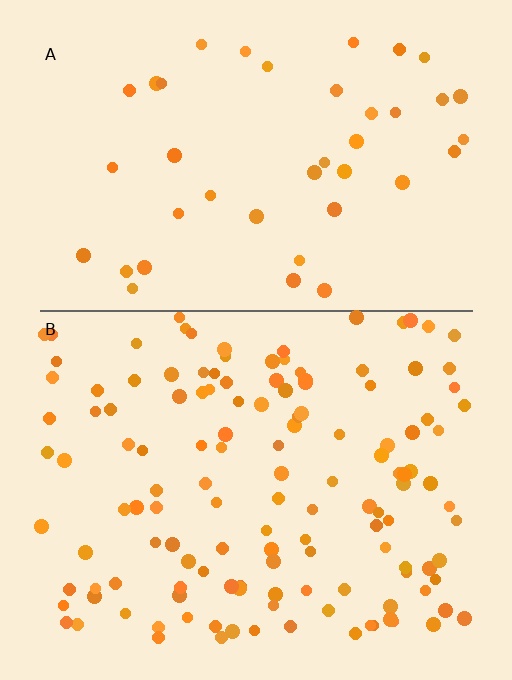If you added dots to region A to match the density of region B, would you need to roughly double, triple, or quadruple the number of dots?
Approximately triple.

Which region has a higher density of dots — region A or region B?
B (the bottom).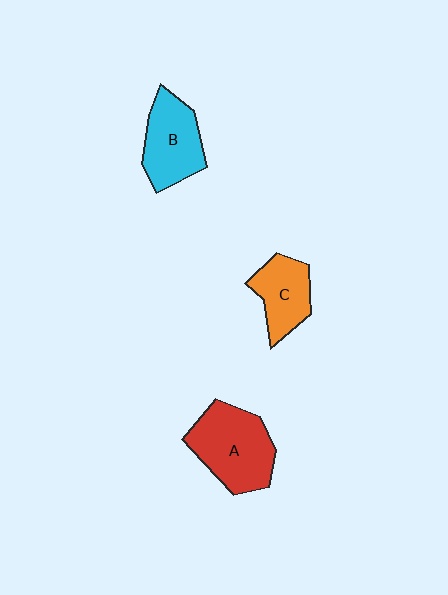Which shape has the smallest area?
Shape C (orange).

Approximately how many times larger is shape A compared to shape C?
Approximately 1.6 times.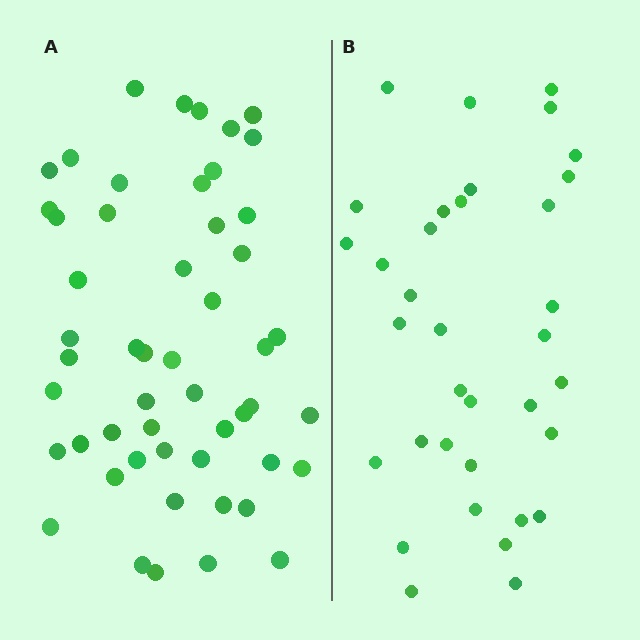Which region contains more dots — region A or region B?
Region A (the left region) has more dots.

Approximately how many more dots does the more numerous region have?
Region A has approximately 15 more dots than region B.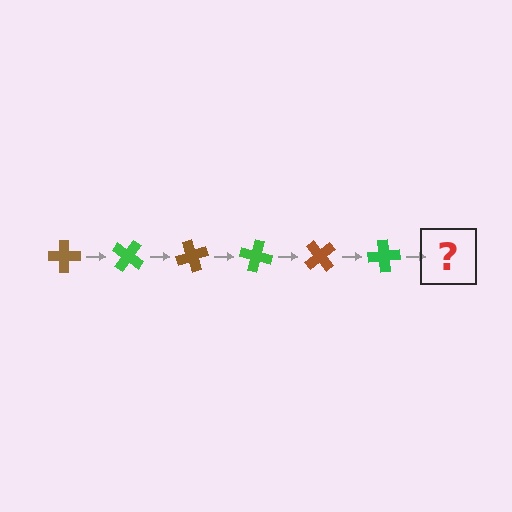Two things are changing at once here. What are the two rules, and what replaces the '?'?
The two rules are that it rotates 35 degrees each step and the color cycles through brown and green. The '?' should be a brown cross, rotated 210 degrees from the start.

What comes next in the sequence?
The next element should be a brown cross, rotated 210 degrees from the start.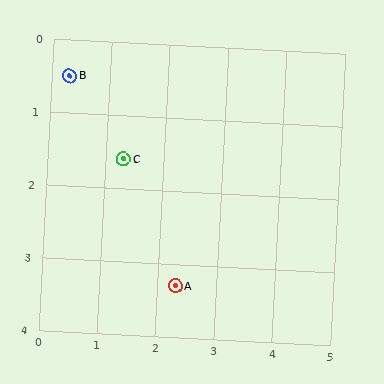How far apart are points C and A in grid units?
Points C and A are about 2.0 grid units apart.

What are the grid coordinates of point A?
Point A is at approximately (2.3, 3.3).